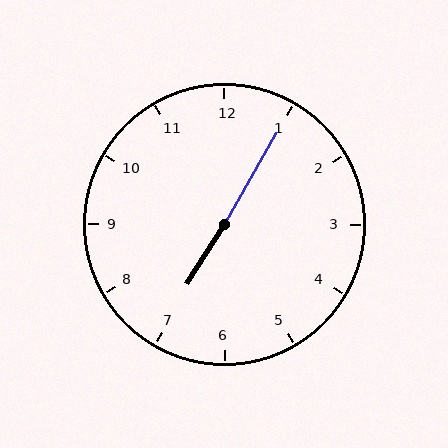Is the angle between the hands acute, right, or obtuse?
It is obtuse.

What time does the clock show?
7:05.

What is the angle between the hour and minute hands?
Approximately 178 degrees.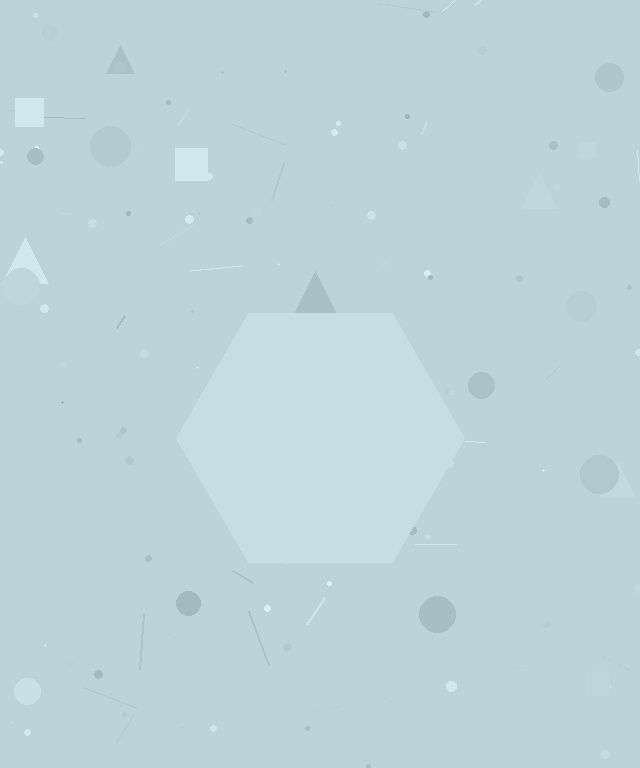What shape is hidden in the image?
A hexagon is hidden in the image.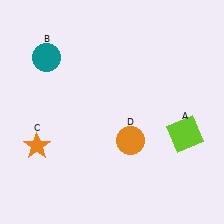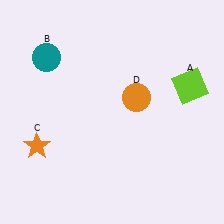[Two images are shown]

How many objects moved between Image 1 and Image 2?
2 objects moved between the two images.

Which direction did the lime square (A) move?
The lime square (A) moved up.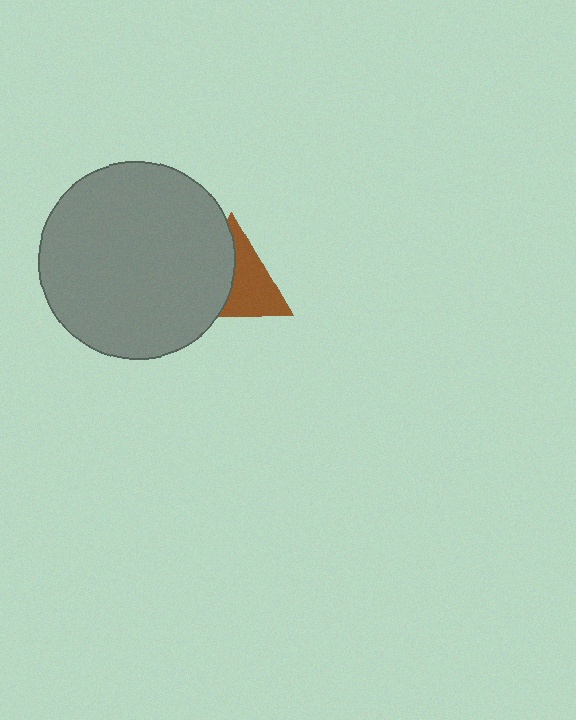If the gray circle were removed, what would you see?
You would see the complete brown triangle.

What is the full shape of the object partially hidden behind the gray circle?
The partially hidden object is a brown triangle.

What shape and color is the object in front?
The object in front is a gray circle.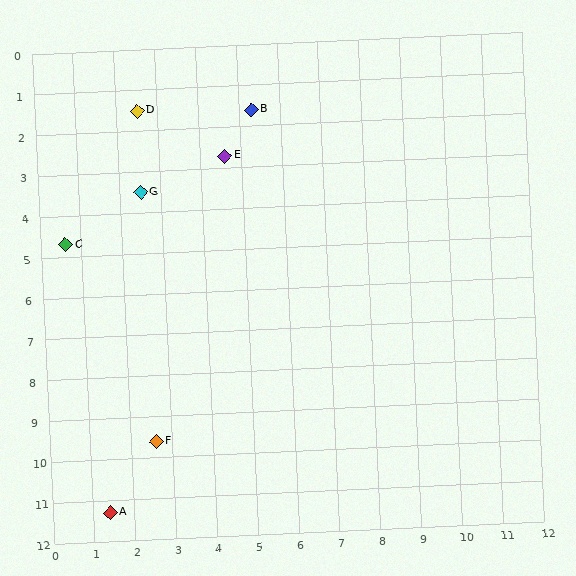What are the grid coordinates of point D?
Point D is at approximately (2.5, 1.5).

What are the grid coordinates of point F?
Point F is at approximately (2.6, 9.6).